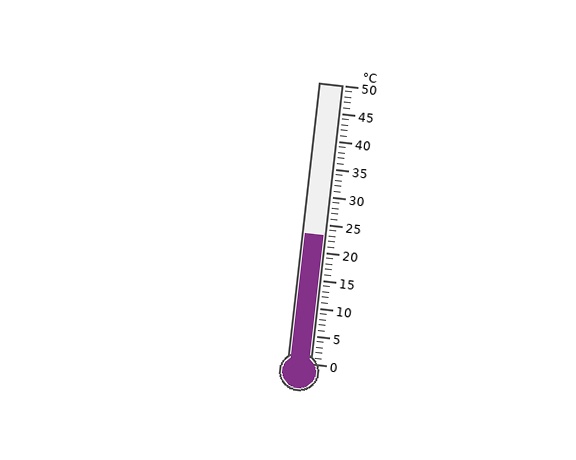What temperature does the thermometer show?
The thermometer shows approximately 23°C.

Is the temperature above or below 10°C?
The temperature is above 10°C.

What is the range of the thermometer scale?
The thermometer scale ranges from 0°C to 50°C.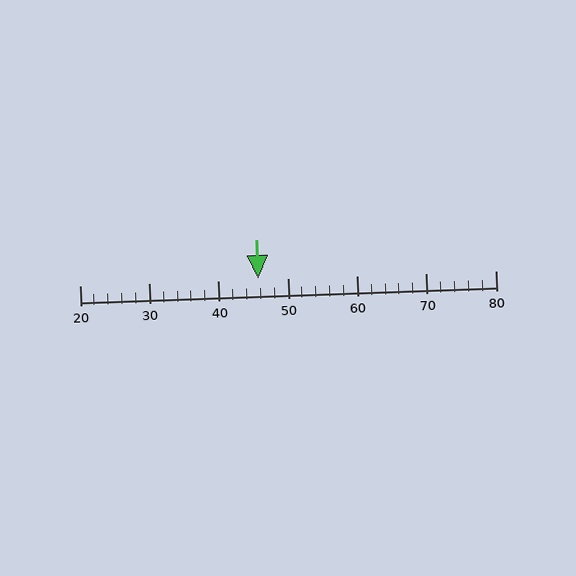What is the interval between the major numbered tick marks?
The major tick marks are spaced 10 units apart.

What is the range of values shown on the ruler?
The ruler shows values from 20 to 80.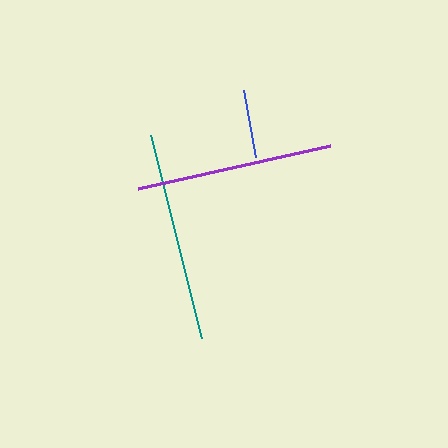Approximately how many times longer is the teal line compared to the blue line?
The teal line is approximately 3.1 times the length of the blue line.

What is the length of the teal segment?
The teal segment is approximately 210 pixels long.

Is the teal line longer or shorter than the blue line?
The teal line is longer than the blue line.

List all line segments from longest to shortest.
From longest to shortest: teal, purple, blue.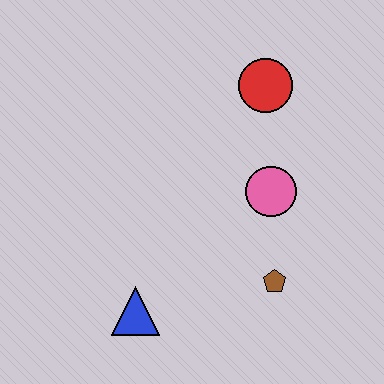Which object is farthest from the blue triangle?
The red circle is farthest from the blue triangle.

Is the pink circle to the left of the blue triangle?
No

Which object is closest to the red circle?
The pink circle is closest to the red circle.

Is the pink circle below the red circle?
Yes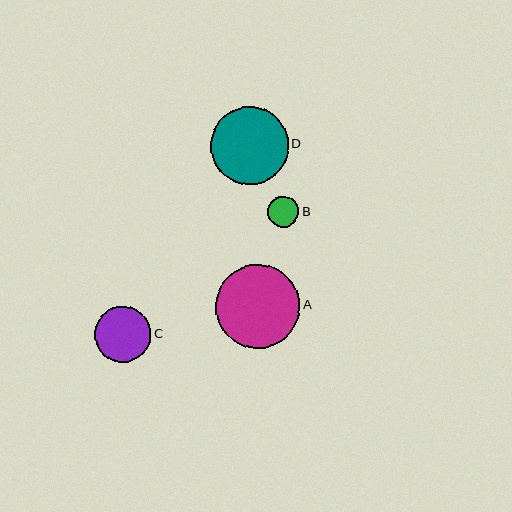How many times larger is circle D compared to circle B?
Circle D is approximately 2.5 times the size of circle B.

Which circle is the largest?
Circle A is the largest with a size of approximately 84 pixels.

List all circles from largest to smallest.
From largest to smallest: A, D, C, B.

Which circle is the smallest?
Circle B is the smallest with a size of approximately 31 pixels.